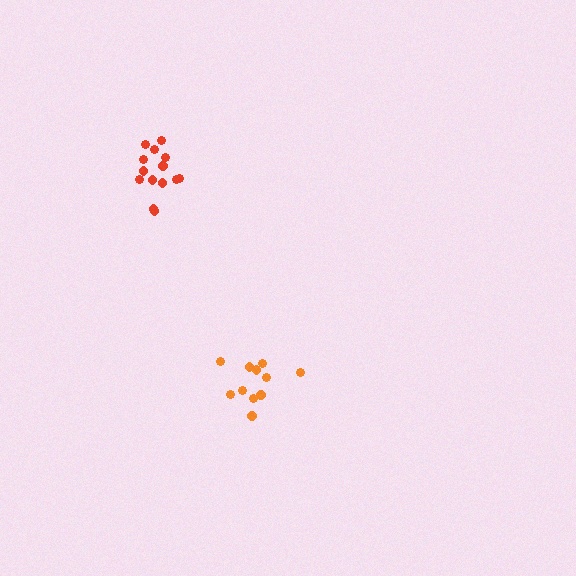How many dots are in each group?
Group 1: 11 dots, Group 2: 14 dots (25 total).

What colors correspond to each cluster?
The clusters are colored: orange, red.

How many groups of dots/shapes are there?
There are 2 groups.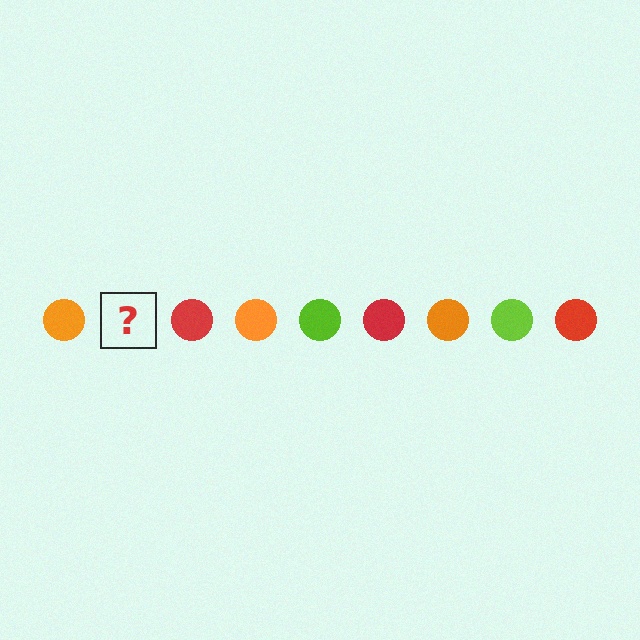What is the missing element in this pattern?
The missing element is a lime circle.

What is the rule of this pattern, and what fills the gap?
The rule is that the pattern cycles through orange, lime, red circles. The gap should be filled with a lime circle.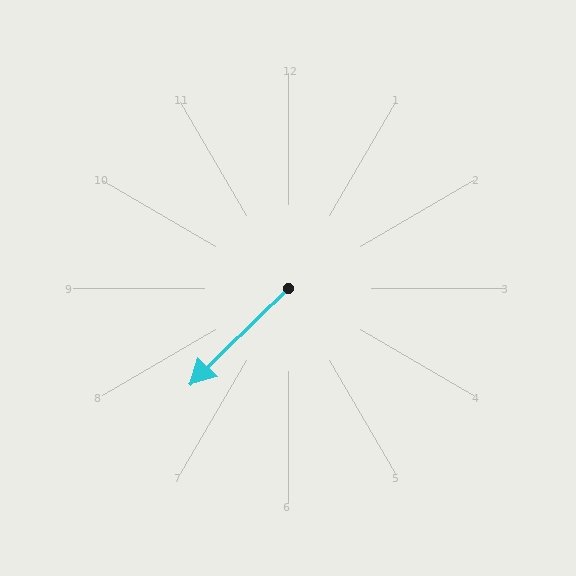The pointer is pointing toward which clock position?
Roughly 8 o'clock.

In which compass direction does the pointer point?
Southwest.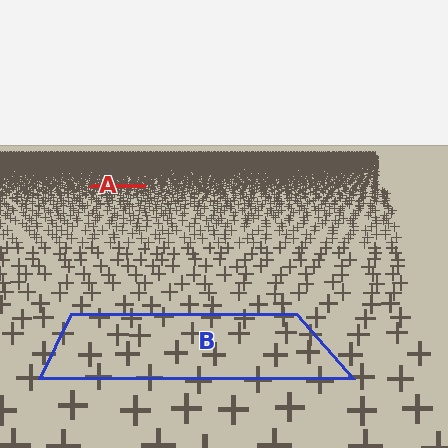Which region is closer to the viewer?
Region B is closer. The texture elements there are larger and more spread out.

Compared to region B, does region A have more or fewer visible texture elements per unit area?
Region A has more texture elements per unit area — they are packed more densely because it is farther away.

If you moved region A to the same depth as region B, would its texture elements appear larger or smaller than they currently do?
They would appear larger. At a closer depth, the same texture elements are projected at a bigger on-screen size.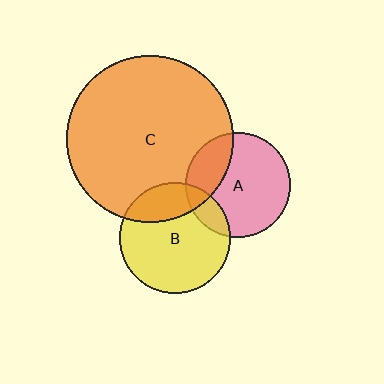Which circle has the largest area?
Circle C (orange).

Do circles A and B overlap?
Yes.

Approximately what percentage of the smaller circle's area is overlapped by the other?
Approximately 15%.